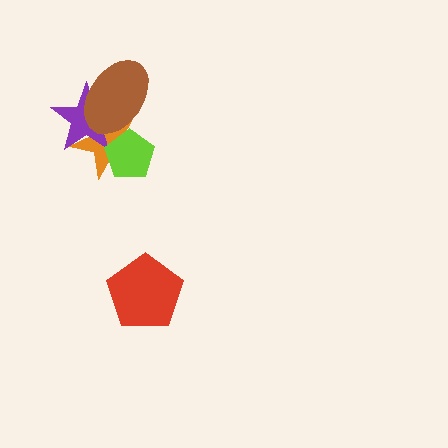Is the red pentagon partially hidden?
No, no other shape covers it.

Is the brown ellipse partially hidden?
Yes, it is partially covered by another shape.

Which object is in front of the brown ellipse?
The lime pentagon is in front of the brown ellipse.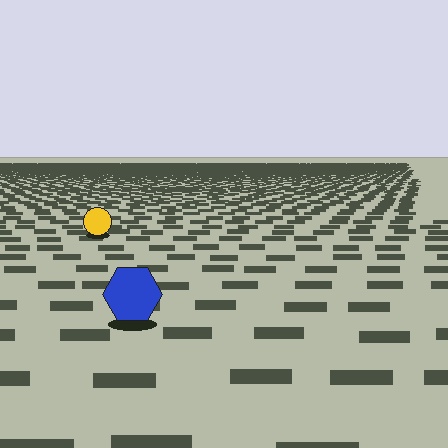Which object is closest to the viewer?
The blue hexagon is closest. The texture marks near it are larger and more spread out.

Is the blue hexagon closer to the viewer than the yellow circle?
Yes. The blue hexagon is closer — you can tell from the texture gradient: the ground texture is coarser near it.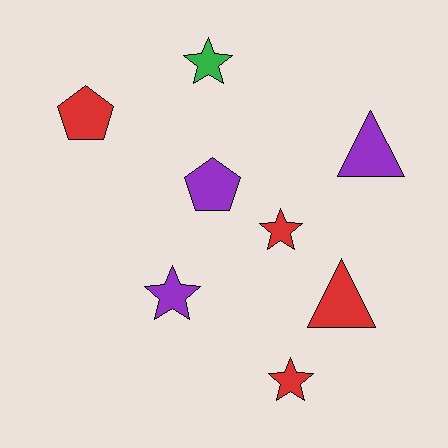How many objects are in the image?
There are 8 objects.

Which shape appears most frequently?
Star, with 4 objects.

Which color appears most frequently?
Red, with 4 objects.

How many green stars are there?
There is 1 green star.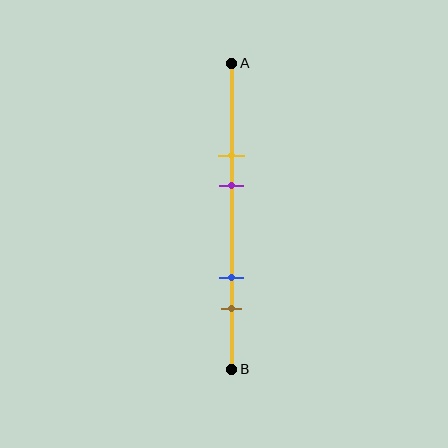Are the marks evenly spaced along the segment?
No, the marks are not evenly spaced.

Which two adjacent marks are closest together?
The yellow and purple marks are the closest adjacent pair.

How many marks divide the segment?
There are 4 marks dividing the segment.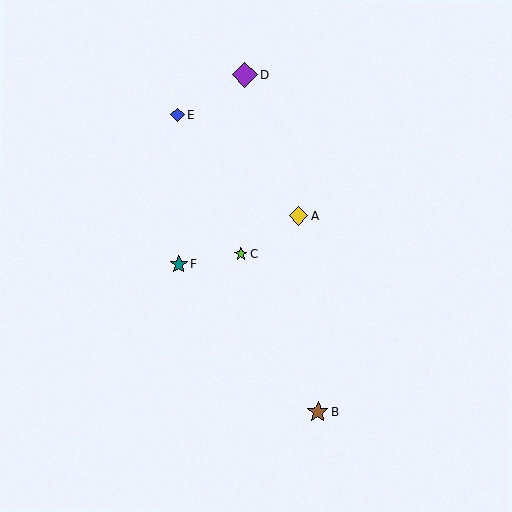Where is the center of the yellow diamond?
The center of the yellow diamond is at (298, 216).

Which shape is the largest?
The purple diamond (labeled D) is the largest.